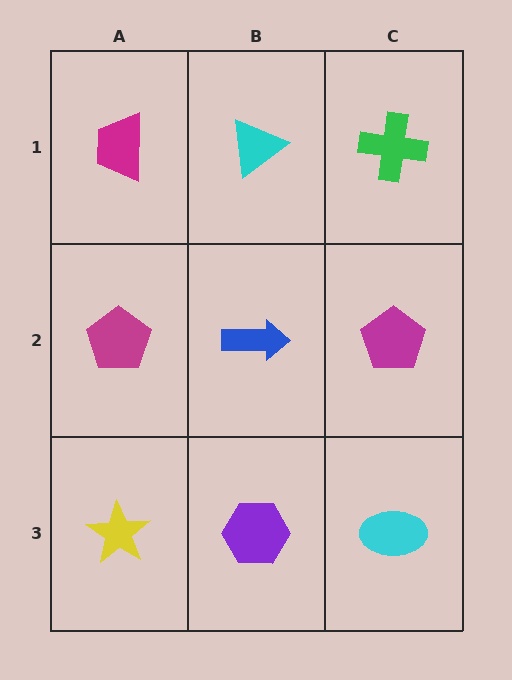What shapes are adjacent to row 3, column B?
A blue arrow (row 2, column B), a yellow star (row 3, column A), a cyan ellipse (row 3, column C).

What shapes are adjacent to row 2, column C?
A green cross (row 1, column C), a cyan ellipse (row 3, column C), a blue arrow (row 2, column B).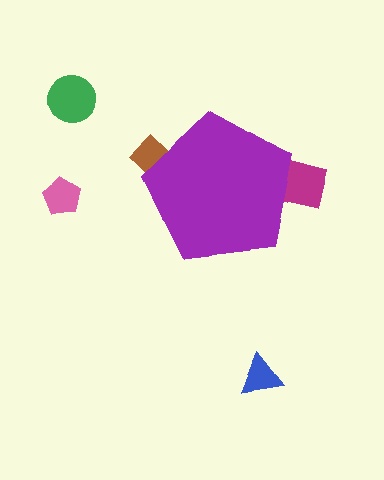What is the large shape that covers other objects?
A purple pentagon.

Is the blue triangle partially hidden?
No, the blue triangle is fully visible.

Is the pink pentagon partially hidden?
No, the pink pentagon is fully visible.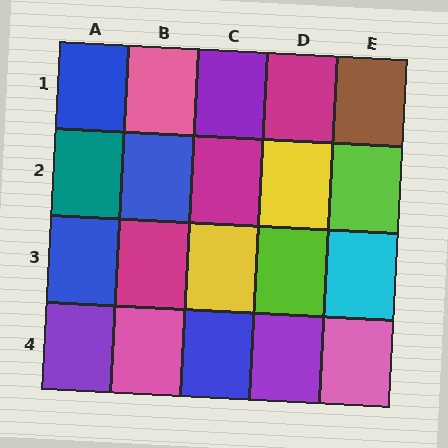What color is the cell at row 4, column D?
Purple.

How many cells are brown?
1 cell is brown.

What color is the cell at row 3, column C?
Yellow.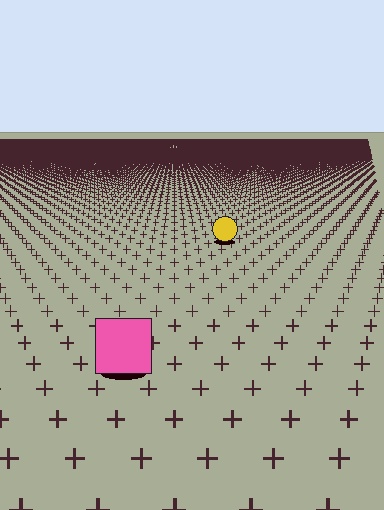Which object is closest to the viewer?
The pink square is closest. The texture marks near it are larger and more spread out.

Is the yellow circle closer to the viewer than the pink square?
No. The pink square is closer — you can tell from the texture gradient: the ground texture is coarser near it.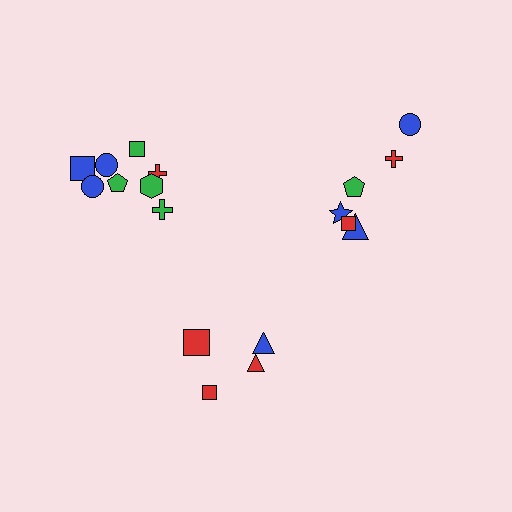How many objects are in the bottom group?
There are 4 objects.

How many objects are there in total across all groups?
There are 18 objects.